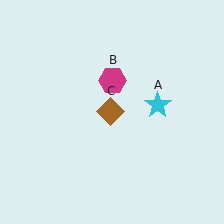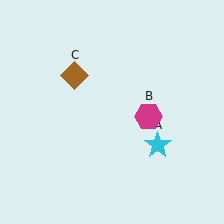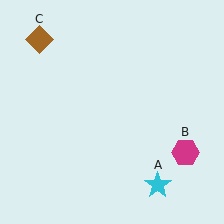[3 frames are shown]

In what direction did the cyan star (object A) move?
The cyan star (object A) moved down.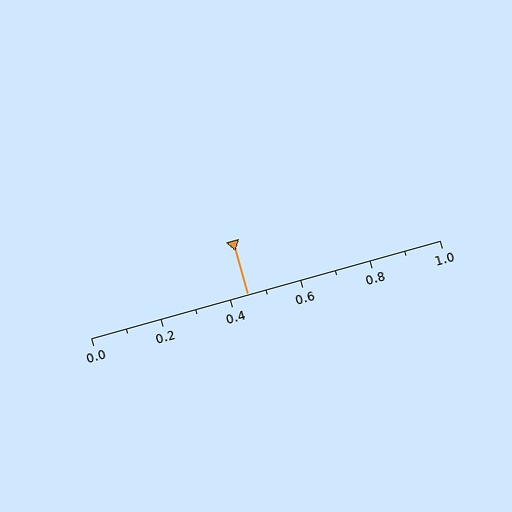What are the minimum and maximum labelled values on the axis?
The axis runs from 0.0 to 1.0.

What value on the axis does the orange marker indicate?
The marker indicates approximately 0.45.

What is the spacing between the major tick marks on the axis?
The major ticks are spaced 0.2 apart.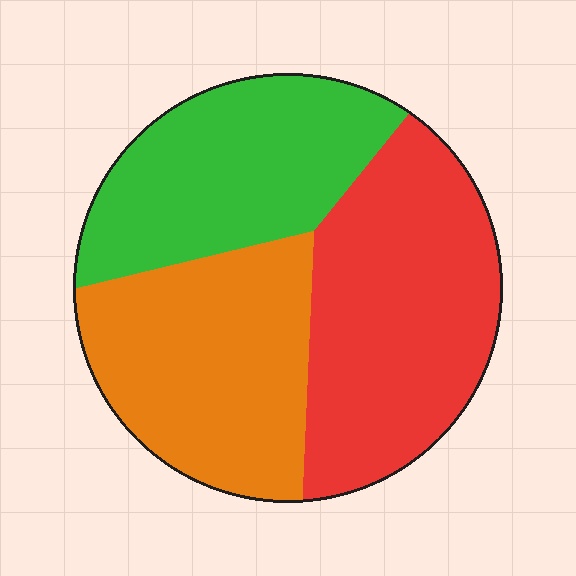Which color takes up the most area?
Red, at roughly 40%.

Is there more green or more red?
Red.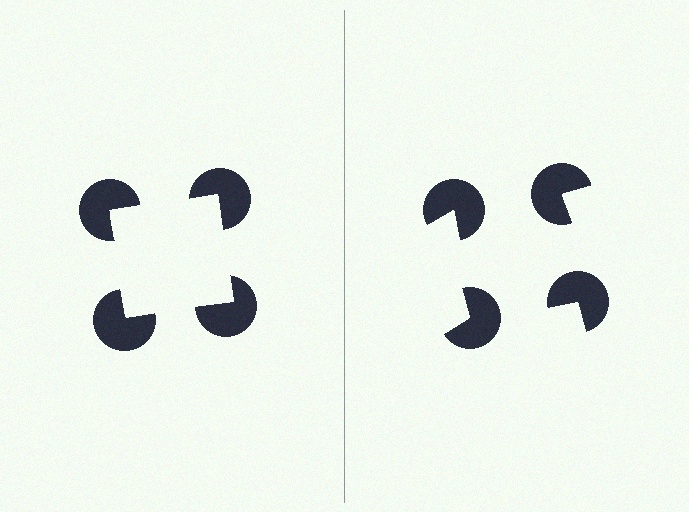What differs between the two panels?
The pac-man discs are positioned identically on both sides; only the wedge orientations differ. On the left they align to a square; on the right they are misaligned.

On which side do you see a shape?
An illusory square appears on the left side. On the right side the wedge cuts are rotated, so no coherent shape forms.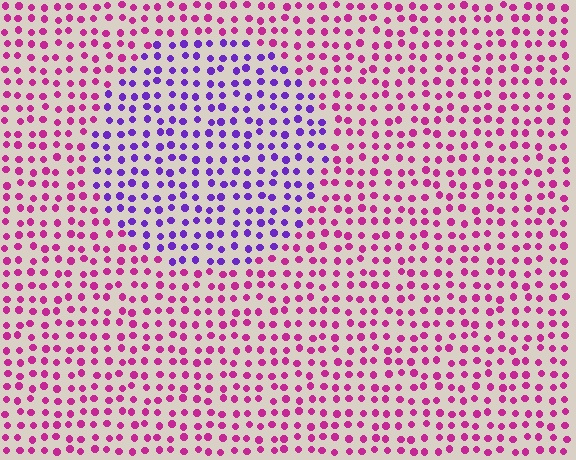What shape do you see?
I see a circle.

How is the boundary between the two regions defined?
The boundary is defined purely by a slight shift in hue (about 51 degrees). Spacing, size, and orientation are identical on both sides.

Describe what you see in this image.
The image is filled with small magenta elements in a uniform arrangement. A circle-shaped region is visible where the elements are tinted to a slightly different hue, forming a subtle color boundary.